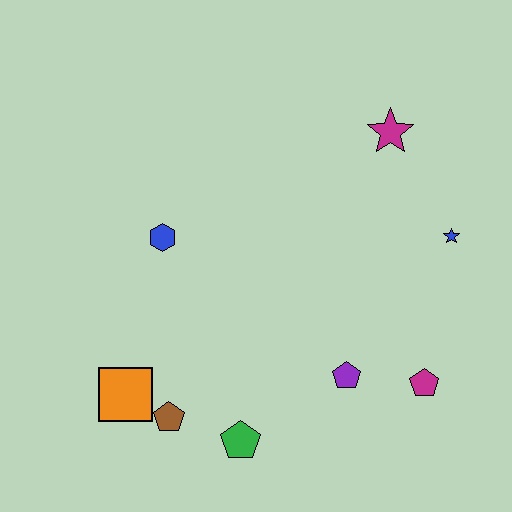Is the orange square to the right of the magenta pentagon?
No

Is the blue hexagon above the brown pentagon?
Yes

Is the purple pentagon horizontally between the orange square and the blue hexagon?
No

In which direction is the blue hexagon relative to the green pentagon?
The blue hexagon is above the green pentagon.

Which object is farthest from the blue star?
The orange square is farthest from the blue star.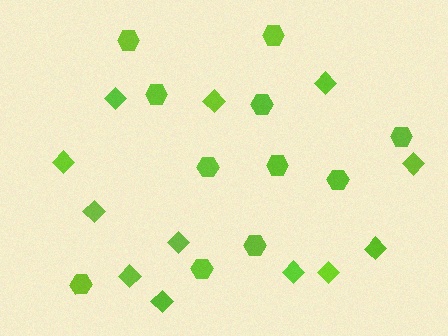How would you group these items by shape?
There are 2 groups: one group of diamonds (12) and one group of hexagons (11).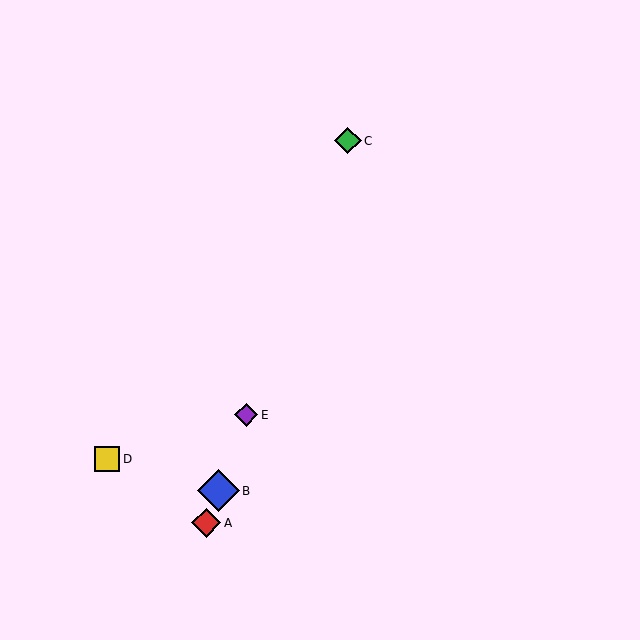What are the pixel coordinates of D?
Object D is at (107, 459).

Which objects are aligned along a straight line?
Objects A, B, C, E are aligned along a straight line.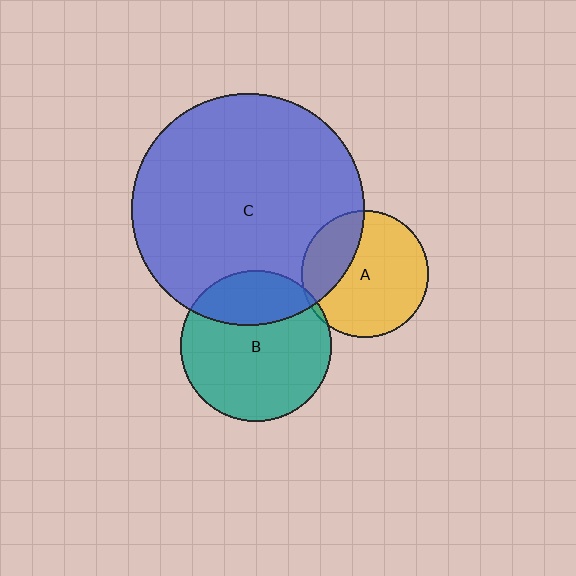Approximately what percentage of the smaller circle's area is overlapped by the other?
Approximately 5%.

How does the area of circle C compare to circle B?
Approximately 2.4 times.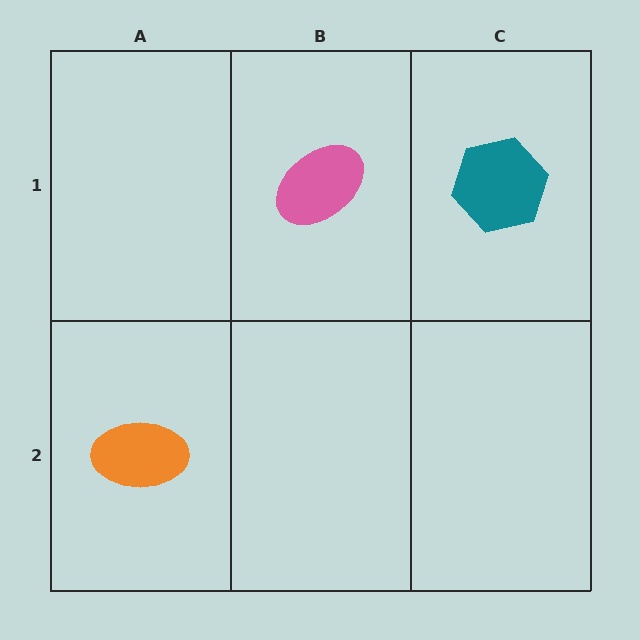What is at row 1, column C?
A teal hexagon.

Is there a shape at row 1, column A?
No, that cell is empty.